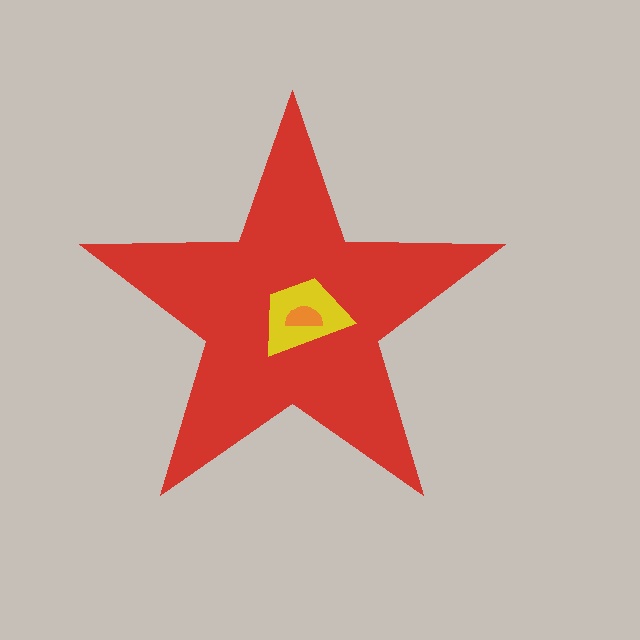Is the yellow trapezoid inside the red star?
Yes.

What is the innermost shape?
The orange semicircle.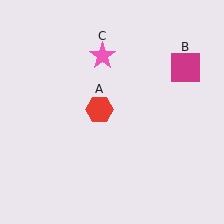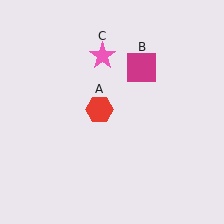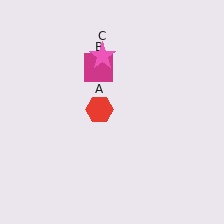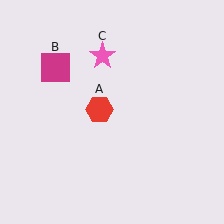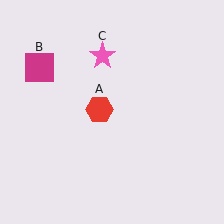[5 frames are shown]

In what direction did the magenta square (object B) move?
The magenta square (object B) moved left.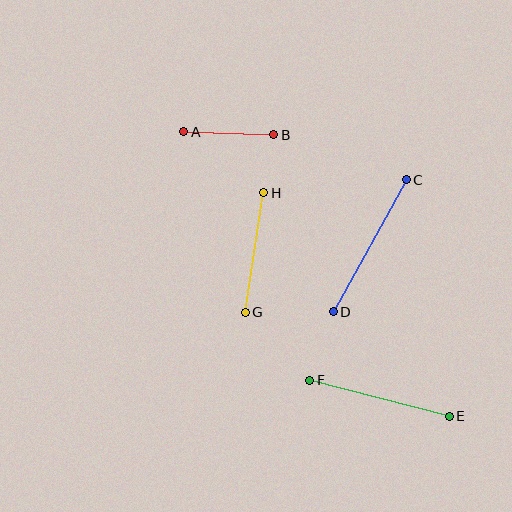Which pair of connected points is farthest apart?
Points C and D are farthest apart.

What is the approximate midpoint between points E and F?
The midpoint is at approximately (379, 398) pixels.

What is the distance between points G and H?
The distance is approximately 121 pixels.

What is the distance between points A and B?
The distance is approximately 90 pixels.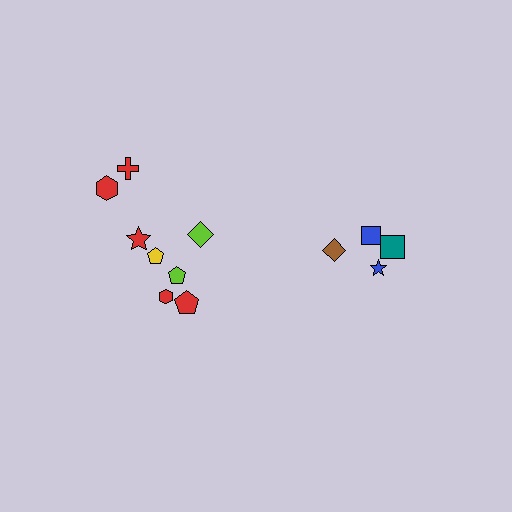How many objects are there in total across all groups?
There are 12 objects.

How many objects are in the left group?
There are 8 objects.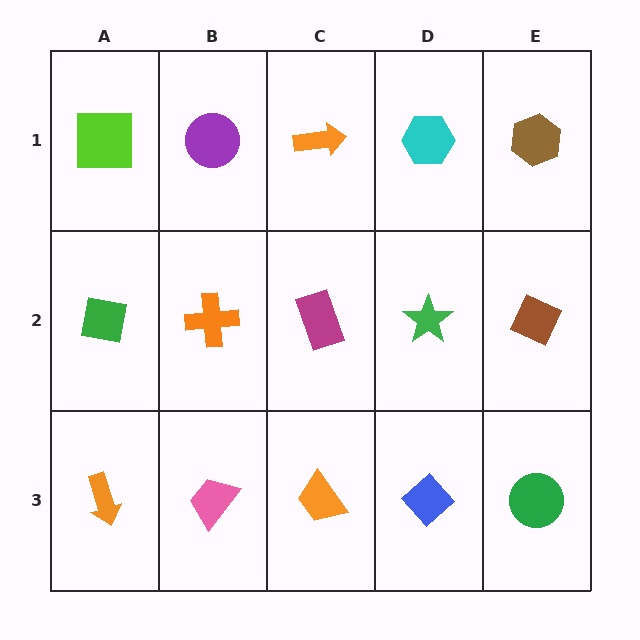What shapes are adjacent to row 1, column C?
A magenta rectangle (row 2, column C), a purple circle (row 1, column B), a cyan hexagon (row 1, column D).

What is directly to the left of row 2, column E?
A green star.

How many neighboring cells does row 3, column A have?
2.